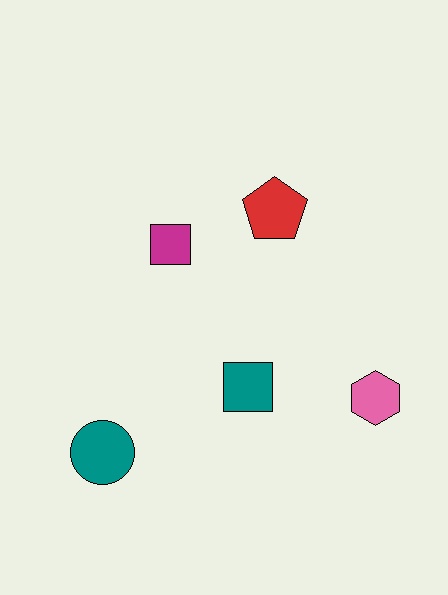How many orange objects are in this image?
There are no orange objects.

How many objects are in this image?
There are 5 objects.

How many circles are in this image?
There is 1 circle.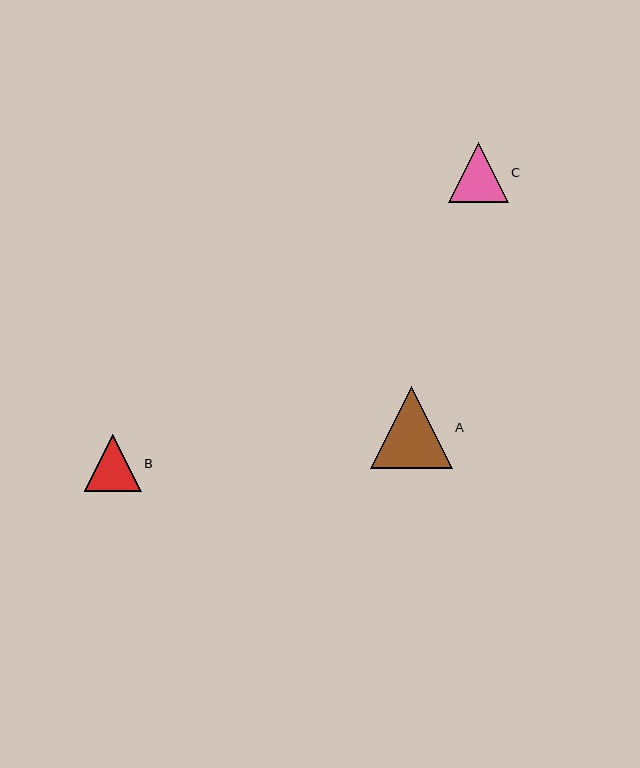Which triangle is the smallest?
Triangle B is the smallest with a size of approximately 57 pixels.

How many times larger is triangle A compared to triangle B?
Triangle A is approximately 1.4 times the size of triangle B.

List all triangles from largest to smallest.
From largest to smallest: A, C, B.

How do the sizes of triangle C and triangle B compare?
Triangle C and triangle B are approximately the same size.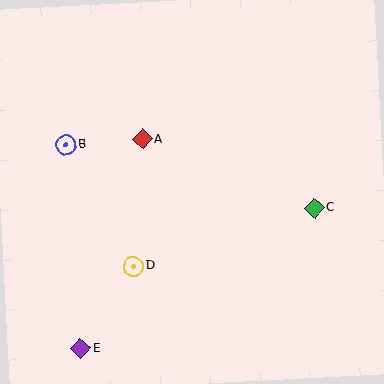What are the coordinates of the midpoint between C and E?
The midpoint between C and E is at (197, 278).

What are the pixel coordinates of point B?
Point B is at (66, 145).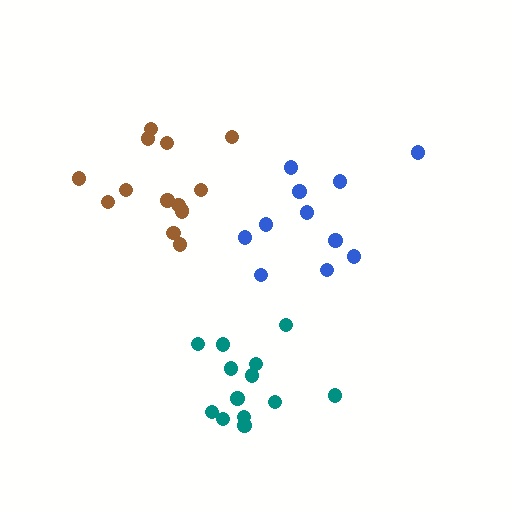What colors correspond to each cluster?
The clusters are colored: brown, blue, teal.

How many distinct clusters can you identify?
There are 3 distinct clusters.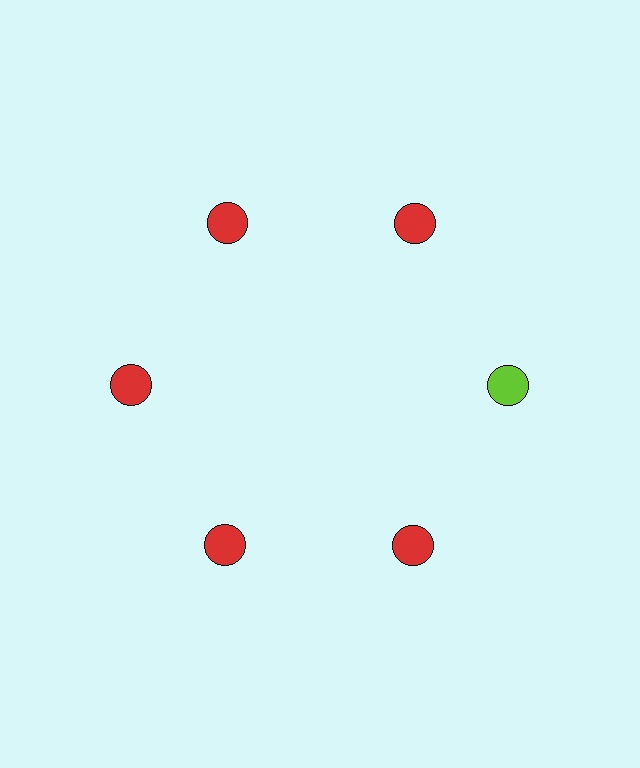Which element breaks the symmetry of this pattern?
The lime circle at roughly the 3 o'clock position breaks the symmetry. All other shapes are red circles.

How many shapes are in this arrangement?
There are 6 shapes arranged in a ring pattern.